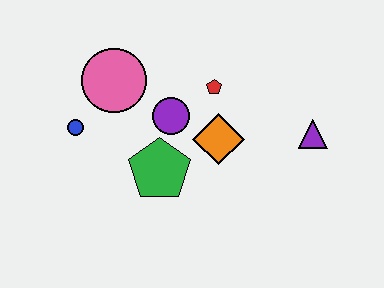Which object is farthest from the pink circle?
The purple triangle is farthest from the pink circle.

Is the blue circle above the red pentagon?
No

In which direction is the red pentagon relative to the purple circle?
The red pentagon is to the right of the purple circle.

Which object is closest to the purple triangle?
The orange diamond is closest to the purple triangle.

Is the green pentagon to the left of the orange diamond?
Yes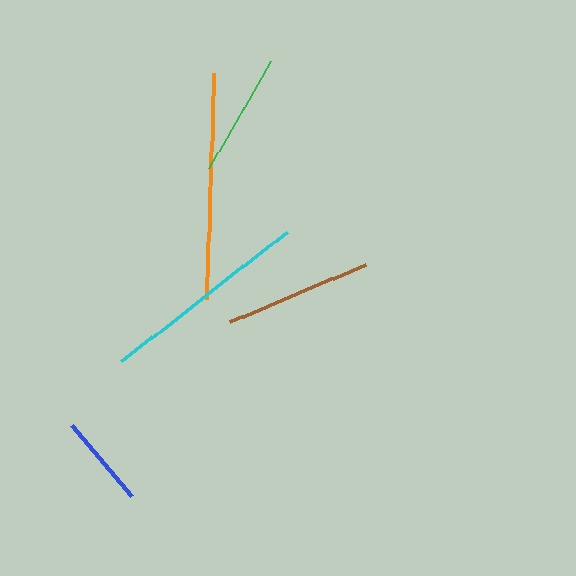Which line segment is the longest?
The orange line is the longest at approximately 227 pixels.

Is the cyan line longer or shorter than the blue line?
The cyan line is longer than the blue line.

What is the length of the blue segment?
The blue segment is approximately 93 pixels long.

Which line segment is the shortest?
The blue line is the shortest at approximately 93 pixels.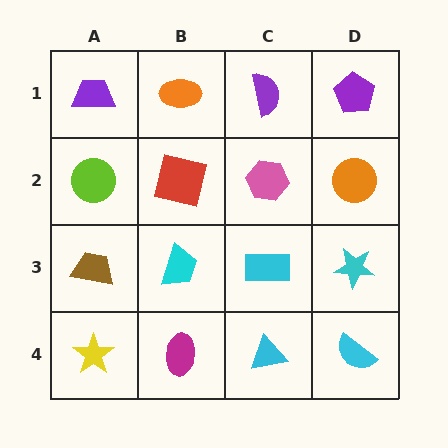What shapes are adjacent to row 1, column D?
An orange circle (row 2, column D), a purple semicircle (row 1, column C).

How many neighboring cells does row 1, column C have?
3.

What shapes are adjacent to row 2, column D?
A purple pentagon (row 1, column D), a cyan star (row 3, column D), a pink hexagon (row 2, column C).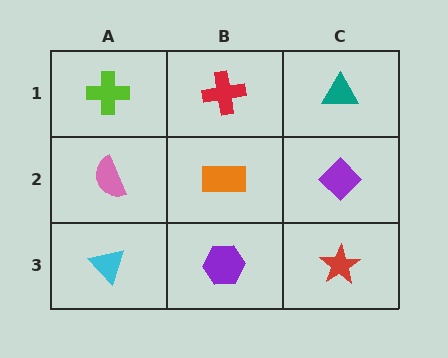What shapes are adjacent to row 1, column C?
A purple diamond (row 2, column C), a red cross (row 1, column B).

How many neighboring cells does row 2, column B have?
4.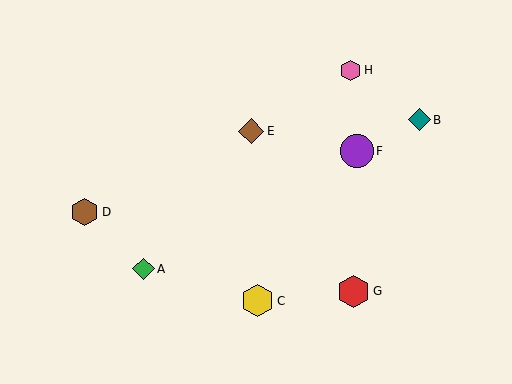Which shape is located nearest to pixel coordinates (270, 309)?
The yellow hexagon (labeled C) at (258, 301) is nearest to that location.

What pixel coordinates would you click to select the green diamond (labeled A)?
Click at (143, 269) to select the green diamond A.